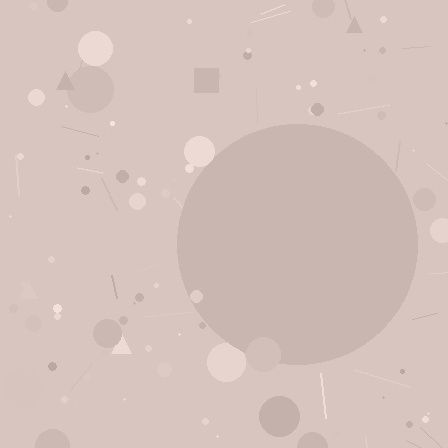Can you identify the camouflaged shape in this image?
The camouflaged shape is a circle.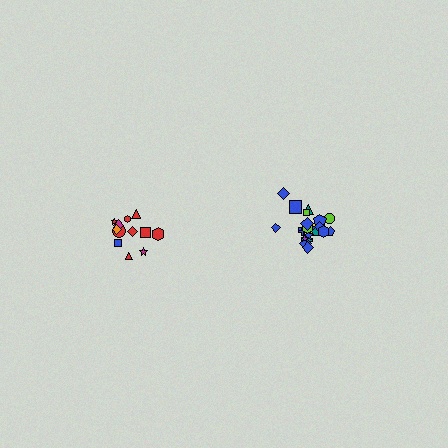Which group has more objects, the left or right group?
The right group.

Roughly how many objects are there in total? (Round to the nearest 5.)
Roughly 35 objects in total.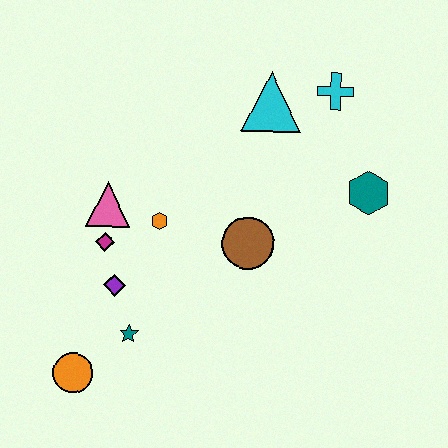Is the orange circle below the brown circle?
Yes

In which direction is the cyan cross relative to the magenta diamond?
The cyan cross is to the right of the magenta diamond.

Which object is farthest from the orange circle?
The cyan cross is farthest from the orange circle.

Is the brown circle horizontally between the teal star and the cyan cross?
Yes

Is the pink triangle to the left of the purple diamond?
Yes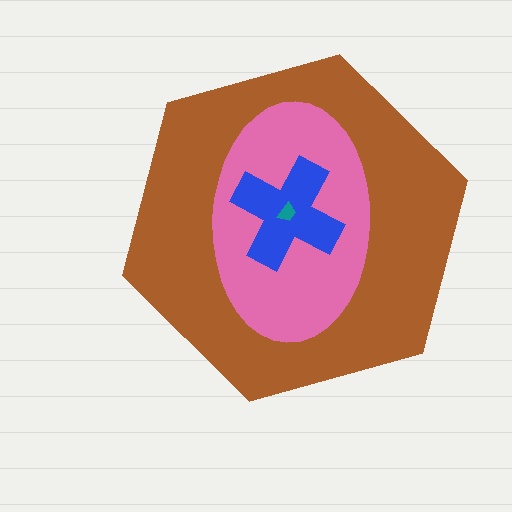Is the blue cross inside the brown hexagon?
Yes.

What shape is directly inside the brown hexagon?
The pink ellipse.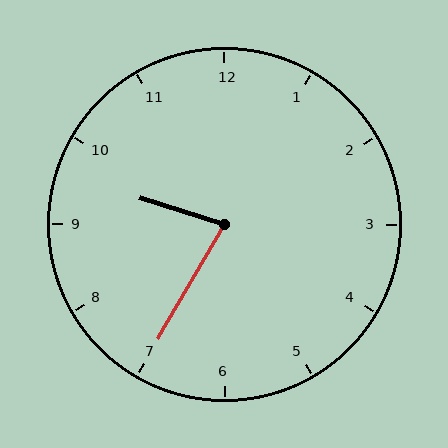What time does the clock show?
9:35.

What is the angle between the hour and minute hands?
Approximately 78 degrees.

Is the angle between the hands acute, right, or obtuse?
It is acute.